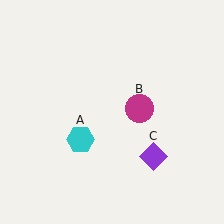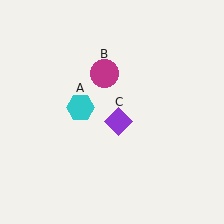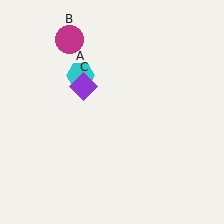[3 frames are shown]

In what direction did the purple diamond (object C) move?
The purple diamond (object C) moved up and to the left.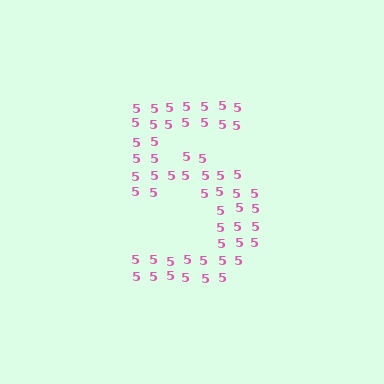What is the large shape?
The large shape is the digit 5.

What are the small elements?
The small elements are digit 5's.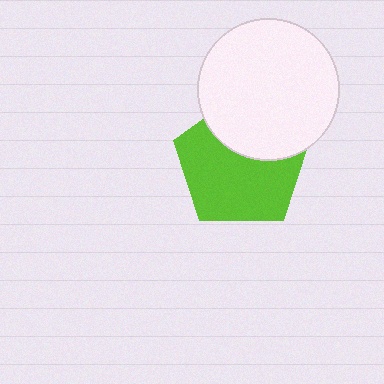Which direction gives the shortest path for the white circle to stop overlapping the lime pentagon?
Moving up gives the shortest separation.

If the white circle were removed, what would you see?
You would see the complete lime pentagon.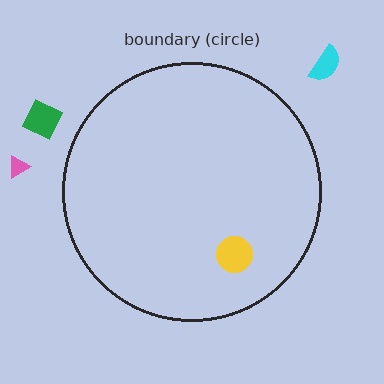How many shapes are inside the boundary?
1 inside, 3 outside.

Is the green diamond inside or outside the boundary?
Outside.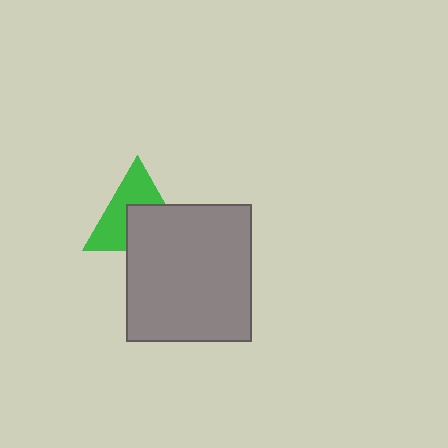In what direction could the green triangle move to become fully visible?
The green triangle could move up. That would shift it out from behind the gray rectangle entirely.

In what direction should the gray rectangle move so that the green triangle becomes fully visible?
The gray rectangle should move down. That is the shortest direction to clear the overlap and leave the green triangle fully visible.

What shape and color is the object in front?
The object in front is a gray rectangle.